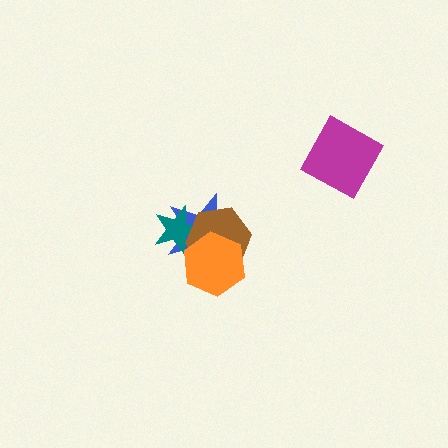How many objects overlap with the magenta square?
0 objects overlap with the magenta square.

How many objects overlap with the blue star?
3 objects overlap with the blue star.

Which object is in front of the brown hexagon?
The orange hexagon is in front of the brown hexagon.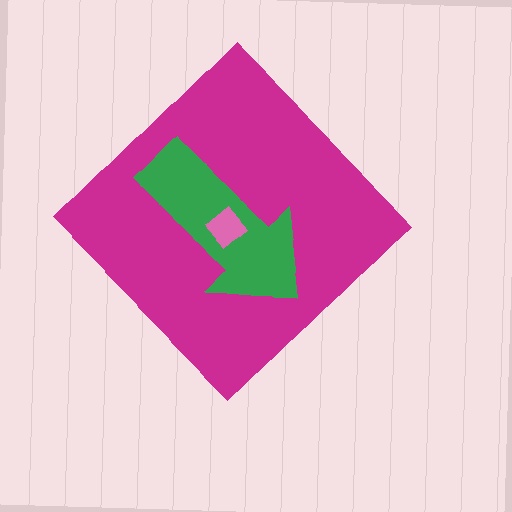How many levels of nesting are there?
3.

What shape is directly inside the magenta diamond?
The green arrow.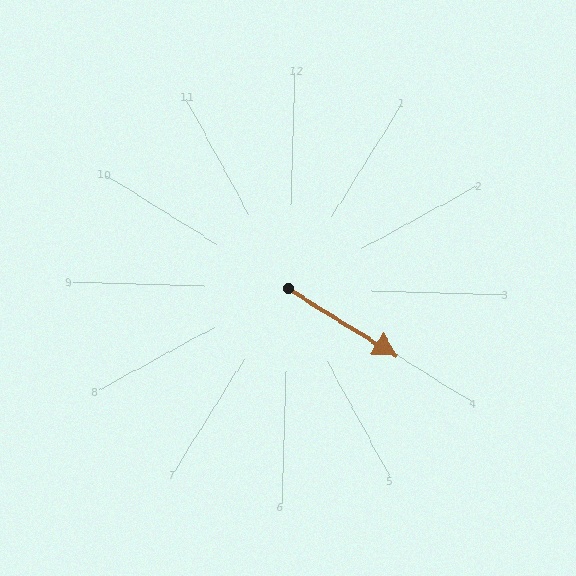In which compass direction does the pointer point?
Southeast.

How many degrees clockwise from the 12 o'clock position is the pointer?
Approximately 120 degrees.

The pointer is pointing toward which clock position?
Roughly 4 o'clock.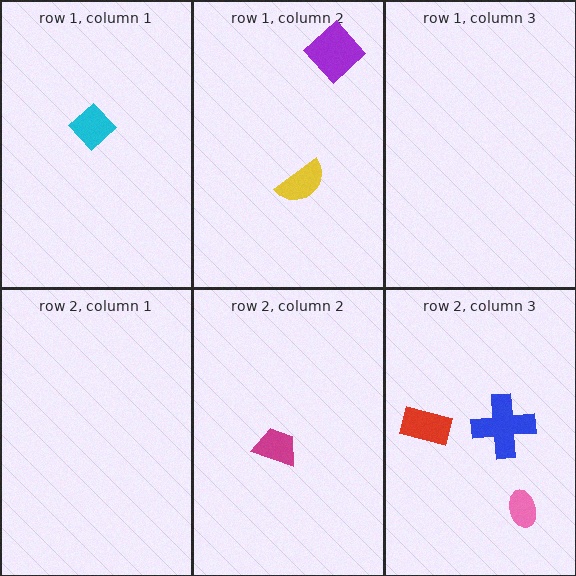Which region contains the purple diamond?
The row 1, column 2 region.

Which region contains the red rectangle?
The row 2, column 3 region.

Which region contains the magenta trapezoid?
The row 2, column 2 region.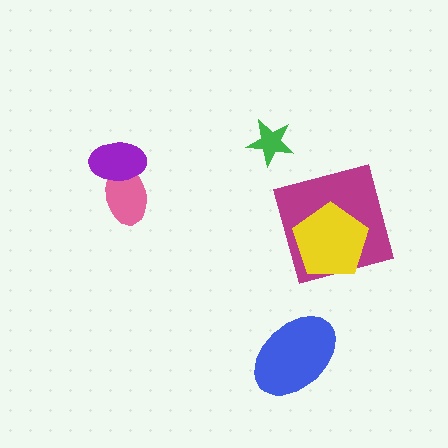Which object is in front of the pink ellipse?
The purple ellipse is in front of the pink ellipse.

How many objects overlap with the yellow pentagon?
1 object overlaps with the yellow pentagon.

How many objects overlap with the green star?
0 objects overlap with the green star.